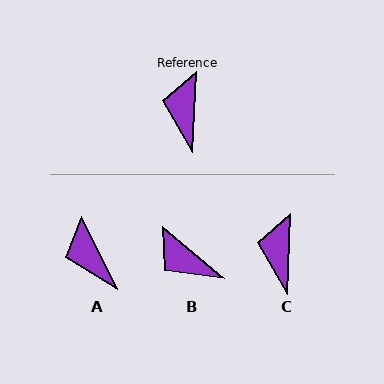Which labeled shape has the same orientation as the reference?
C.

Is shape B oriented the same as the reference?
No, it is off by about 53 degrees.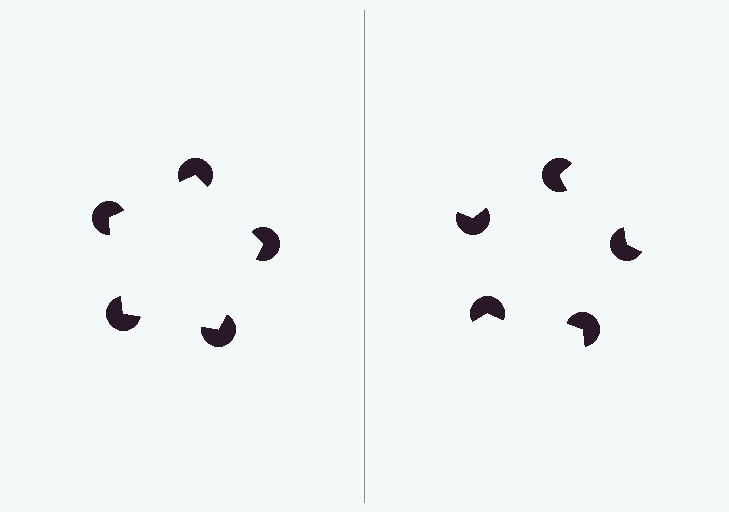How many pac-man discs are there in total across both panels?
10 — 5 on each side.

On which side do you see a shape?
An illusory pentagon appears on the left side. On the right side the wedge cuts are rotated, so no coherent shape forms.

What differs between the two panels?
The pac-man discs are positioned identically on both sides; only the wedge orientations differ. On the left they align to a pentagon; on the right they are misaligned.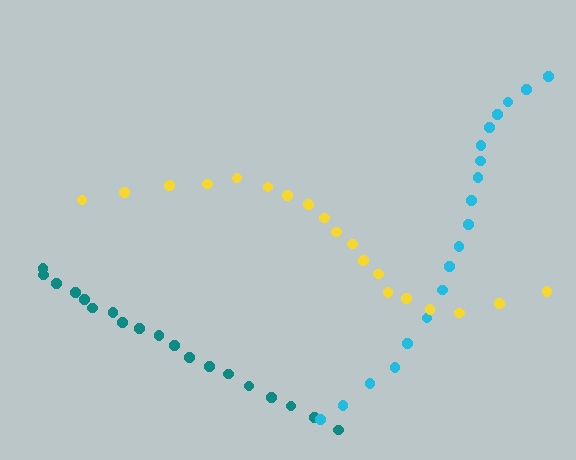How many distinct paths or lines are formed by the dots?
There are 3 distinct paths.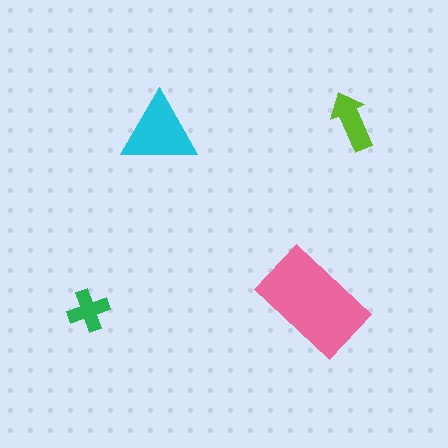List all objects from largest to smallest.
The pink rectangle, the cyan triangle, the lime arrow, the green cross.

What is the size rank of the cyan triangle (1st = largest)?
2nd.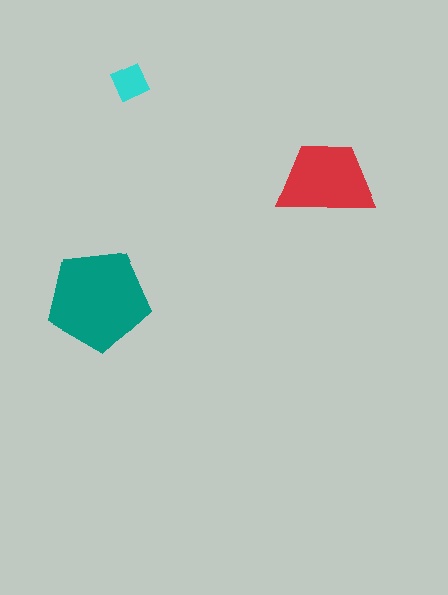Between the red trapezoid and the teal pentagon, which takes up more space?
The teal pentagon.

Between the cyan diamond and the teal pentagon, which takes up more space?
The teal pentagon.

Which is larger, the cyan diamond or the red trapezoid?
The red trapezoid.